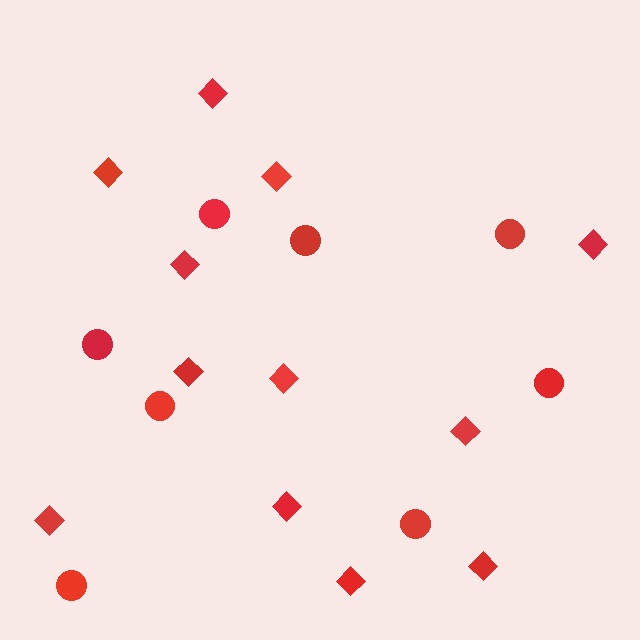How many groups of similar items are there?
There are 2 groups: one group of diamonds (12) and one group of circles (8).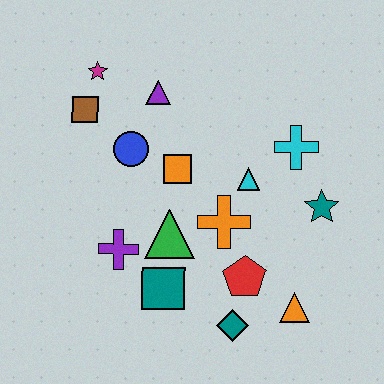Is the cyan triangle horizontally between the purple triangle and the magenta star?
No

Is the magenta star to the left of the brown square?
No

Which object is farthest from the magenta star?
The orange triangle is farthest from the magenta star.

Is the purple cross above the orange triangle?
Yes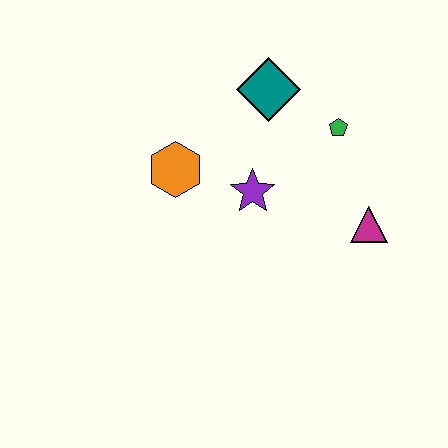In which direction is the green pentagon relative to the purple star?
The green pentagon is to the right of the purple star.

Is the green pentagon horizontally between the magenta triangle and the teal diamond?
Yes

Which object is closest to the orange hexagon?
The purple star is closest to the orange hexagon.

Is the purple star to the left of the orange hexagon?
No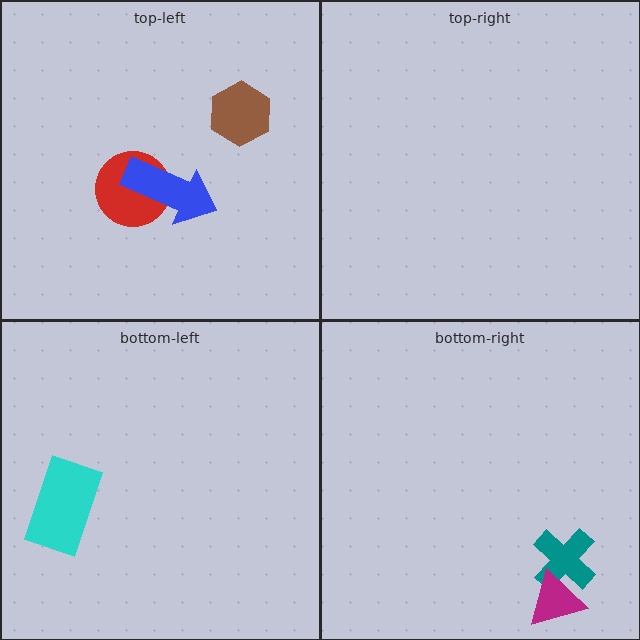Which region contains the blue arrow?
The top-left region.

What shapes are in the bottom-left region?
The cyan rectangle.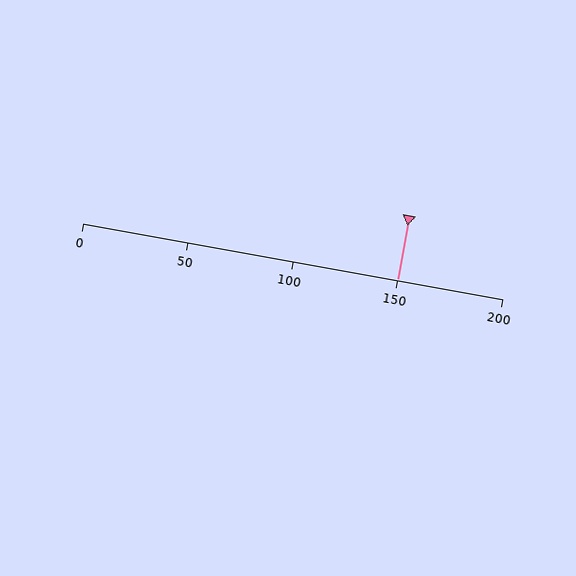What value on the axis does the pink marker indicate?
The marker indicates approximately 150.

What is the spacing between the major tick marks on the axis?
The major ticks are spaced 50 apart.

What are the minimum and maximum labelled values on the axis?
The axis runs from 0 to 200.